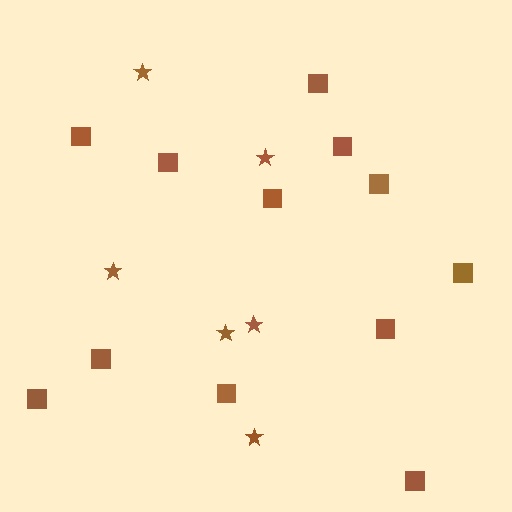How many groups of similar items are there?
There are 2 groups: one group of squares (12) and one group of stars (6).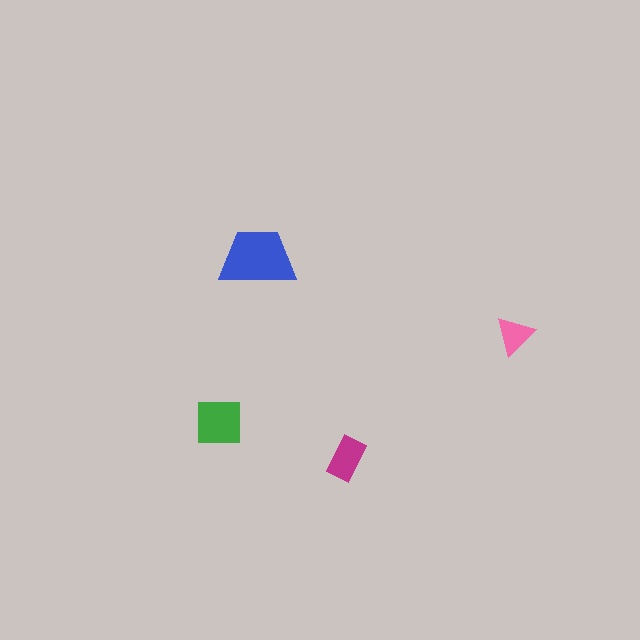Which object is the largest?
The blue trapezoid.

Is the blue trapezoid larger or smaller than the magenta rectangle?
Larger.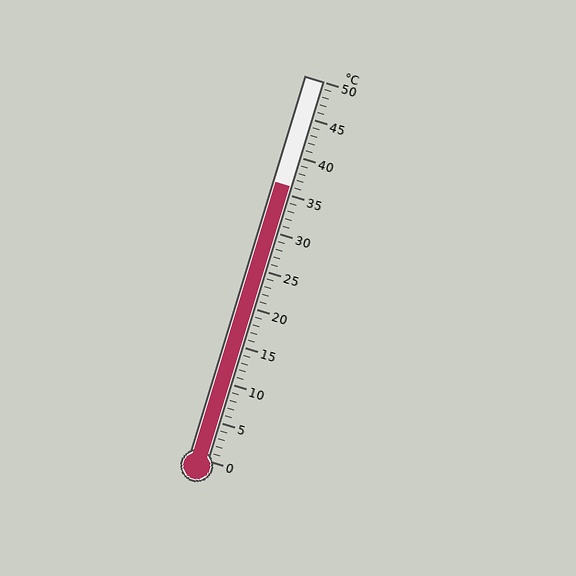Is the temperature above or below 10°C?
The temperature is above 10°C.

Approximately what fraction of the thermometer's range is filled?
The thermometer is filled to approximately 70% of its range.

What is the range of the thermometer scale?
The thermometer scale ranges from 0°C to 50°C.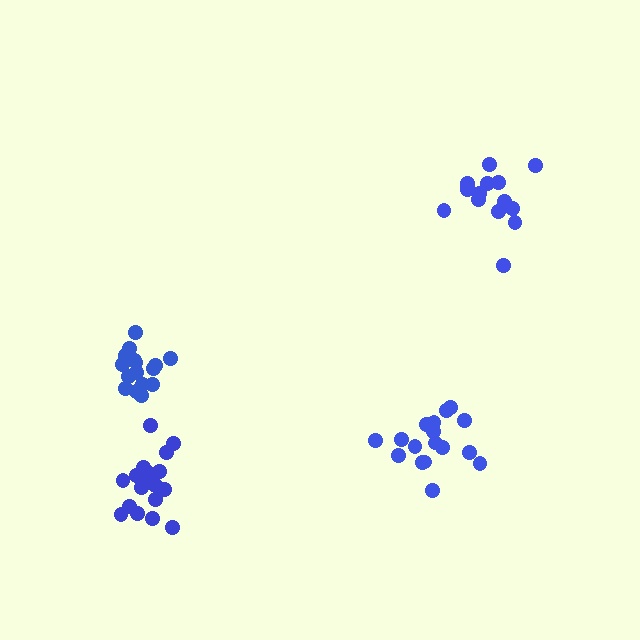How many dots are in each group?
Group 1: 17 dots, Group 2: 15 dots, Group 3: 19 dots, Group 4: 18 dots (69 total).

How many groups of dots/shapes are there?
There are 4 groups.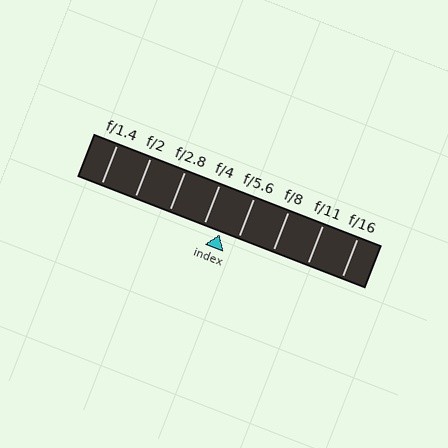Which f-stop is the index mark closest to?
The index mark is closest to f/4.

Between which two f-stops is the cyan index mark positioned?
The index mark is between f/4 and f/5.6.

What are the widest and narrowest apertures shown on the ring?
The widest aperture shown is f/1.4 and the narrowest is f/16.